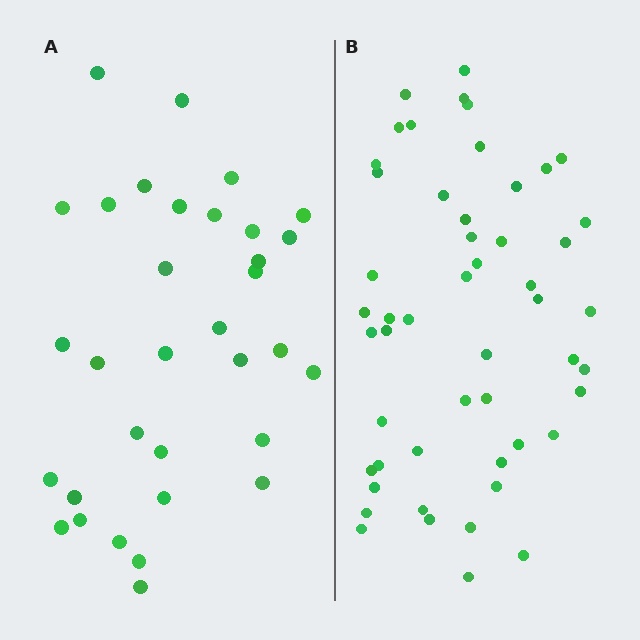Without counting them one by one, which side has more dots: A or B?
Region B (the right region) has more dots.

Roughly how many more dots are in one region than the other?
Region B has approximately 20 more dots than region A.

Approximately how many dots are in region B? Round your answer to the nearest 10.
About 50 dots. (The exact count is 51, which rounds to 50.)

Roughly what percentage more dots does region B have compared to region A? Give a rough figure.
About 55% more.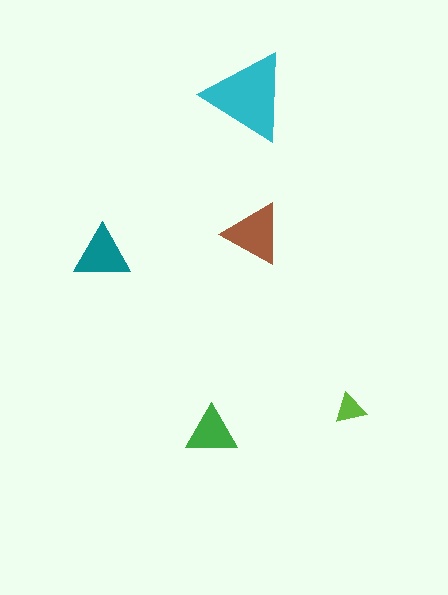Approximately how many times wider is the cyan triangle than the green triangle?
About 1.5 times wider.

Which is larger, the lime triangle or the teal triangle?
The teal one.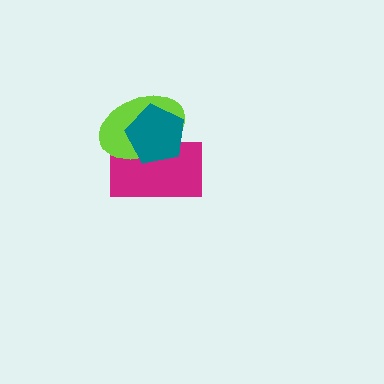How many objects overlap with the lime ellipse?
2 objects overlap with the lime ellipse.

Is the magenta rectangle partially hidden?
Yes, it is partially covered by another shape.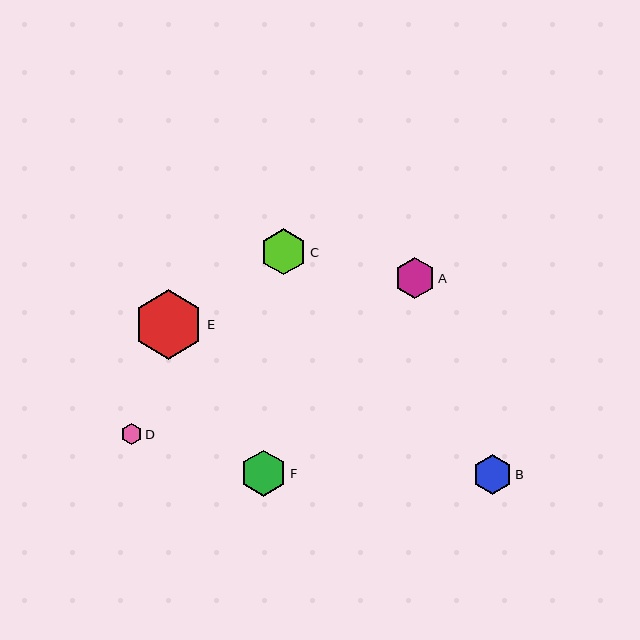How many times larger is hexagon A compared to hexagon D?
Hexagon A is approximately 1.9 times the size of hexagon D.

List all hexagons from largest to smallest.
From largest to smallest: E, F, C, A, B, D.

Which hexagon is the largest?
Hexagon E is the largest with a size of approximately 69 pixels.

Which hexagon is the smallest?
Hexagon D is the smallest with a size of approximately 21 pixels.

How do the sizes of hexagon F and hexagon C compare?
Hexagon F and hexagon C are approximately the same size.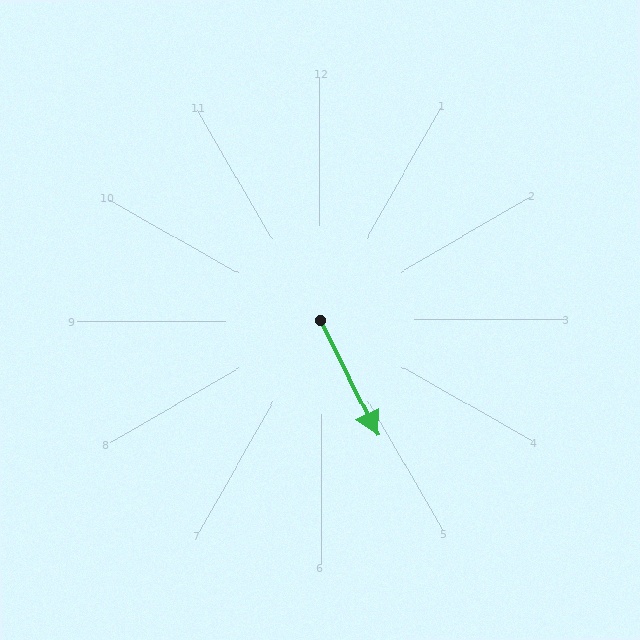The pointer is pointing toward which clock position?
Roughly 5 o'clock.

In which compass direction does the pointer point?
Southeast.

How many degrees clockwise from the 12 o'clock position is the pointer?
Approximately 154 degrees.